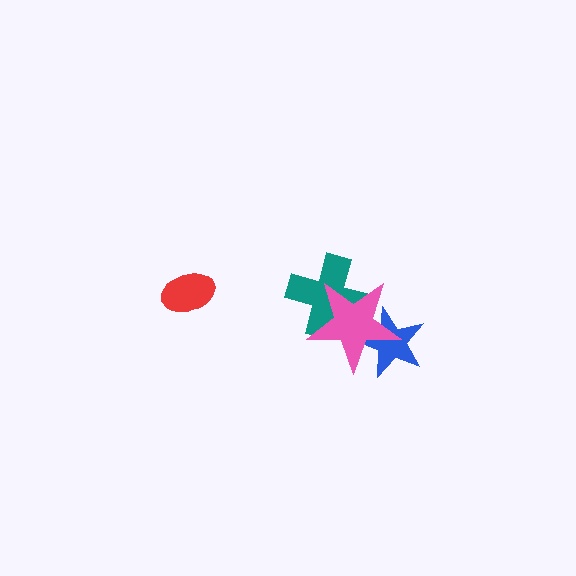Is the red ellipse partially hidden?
No, no other shape covers it.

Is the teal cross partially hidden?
Yes, it is partially covered by another shape.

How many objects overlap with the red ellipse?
0 objects overlap with the red ellipse.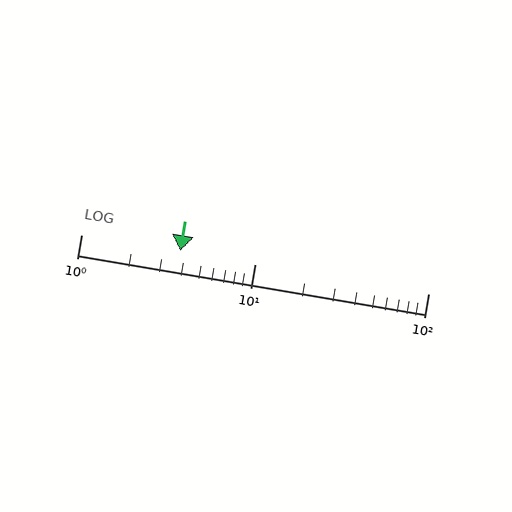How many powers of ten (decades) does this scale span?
The scale spans 2 decades, from 1 to 100.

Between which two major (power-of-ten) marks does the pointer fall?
The pointer is between 1 and 10.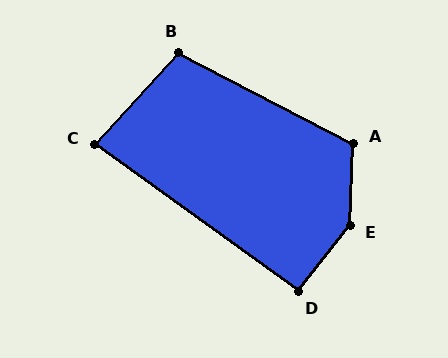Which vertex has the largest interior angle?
E, at approximately 144 degrees.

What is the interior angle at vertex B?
Approximately 105 degrees (obtuse).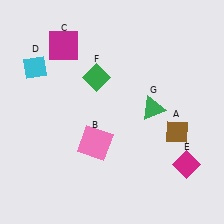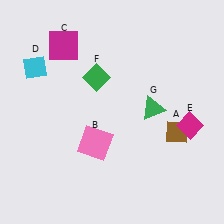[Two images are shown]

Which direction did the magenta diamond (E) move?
The magenta diamond (E) moved up.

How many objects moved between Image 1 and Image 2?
1 object moved between the two images.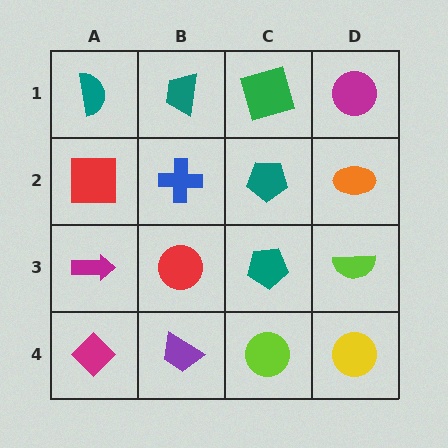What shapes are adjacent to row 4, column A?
A magenta arrow (row 3, column A), a purple trapezoid (row 4, column B).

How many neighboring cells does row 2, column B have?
4.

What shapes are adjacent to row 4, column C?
A teal pentagon (row 3, column C), a purple trapezoid (row 4, column B), a yellow circle (row 4, column D).